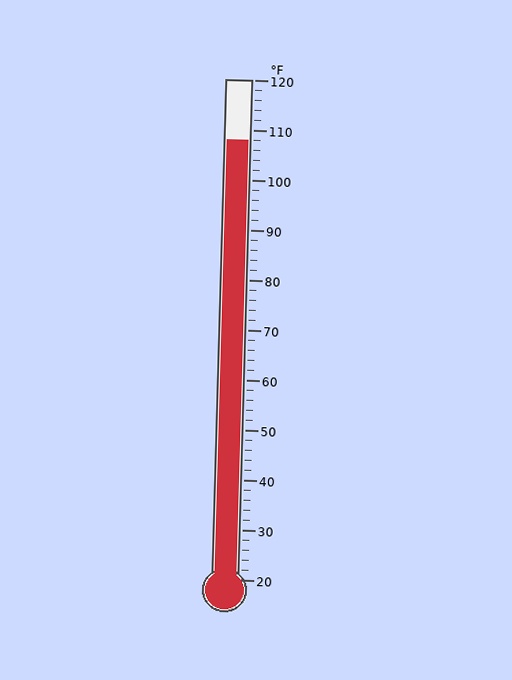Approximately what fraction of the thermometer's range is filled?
The thermometer is filled to approximately 90% of its range.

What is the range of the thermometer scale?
The thermometer scale ranges from 20°F to 120°F.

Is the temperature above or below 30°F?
The temperature is above 30°F.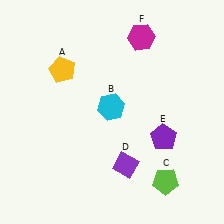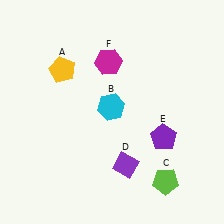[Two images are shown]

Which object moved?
The magenta hexagon (F) moved left.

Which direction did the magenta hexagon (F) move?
The magenta hexagon (F) moved left.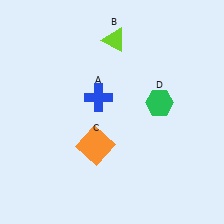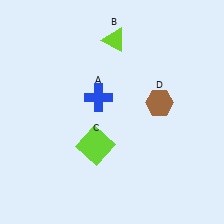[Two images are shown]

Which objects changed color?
C changed from orange to lime. D changed from green to brown.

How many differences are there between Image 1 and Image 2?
There are 2 differences between the two images.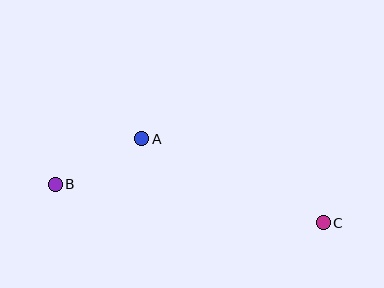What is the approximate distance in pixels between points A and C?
The distance between A and C is approximately 200 pixels.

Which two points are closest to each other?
Points A and B are closest to each other.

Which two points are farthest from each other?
Points B and C are farthest from each other.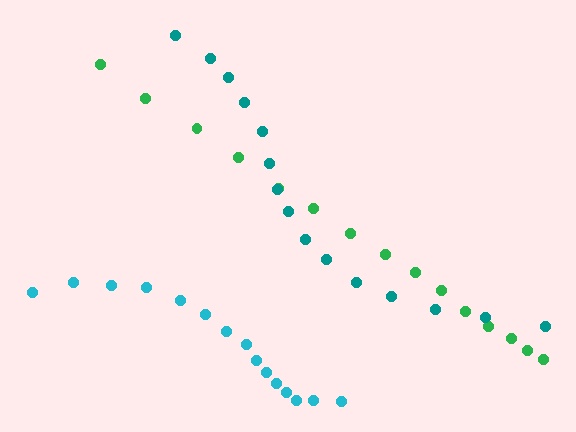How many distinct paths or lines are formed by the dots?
There are 3 distinct paths.